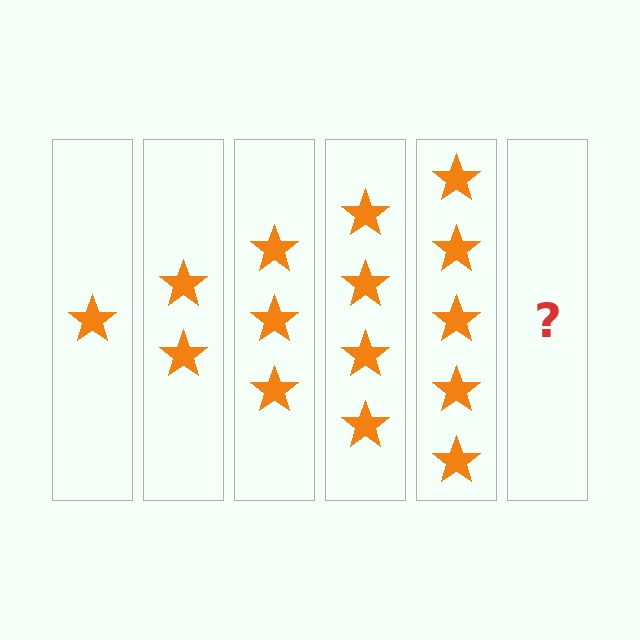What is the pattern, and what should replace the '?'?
The pattern is that each step adds one more star. The '?' should be 6 stars.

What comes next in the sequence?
The next element should be 6 stars.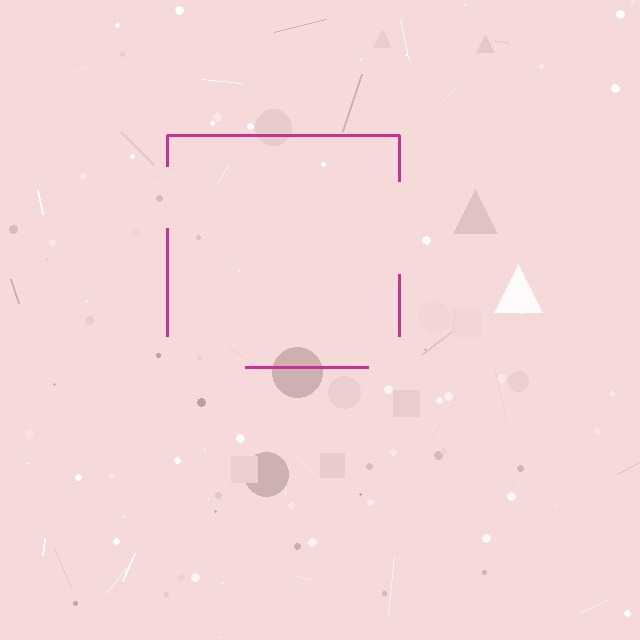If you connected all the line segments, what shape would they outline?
They would outline a square.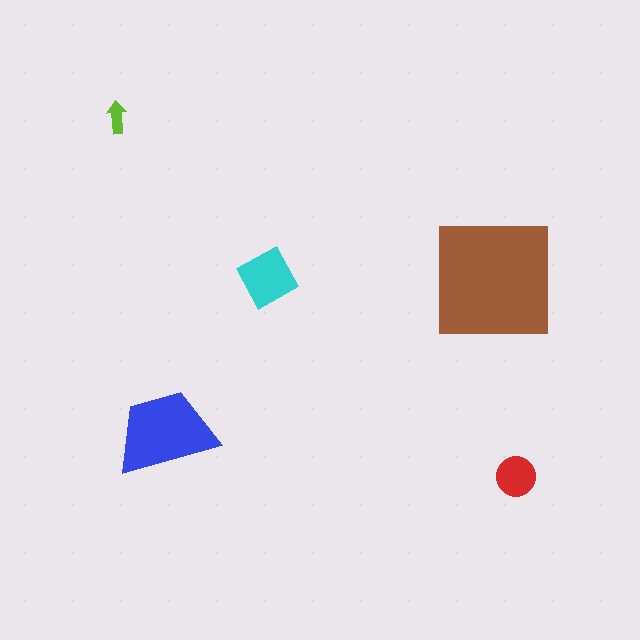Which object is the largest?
The brown square.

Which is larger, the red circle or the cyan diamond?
The cyan diamond.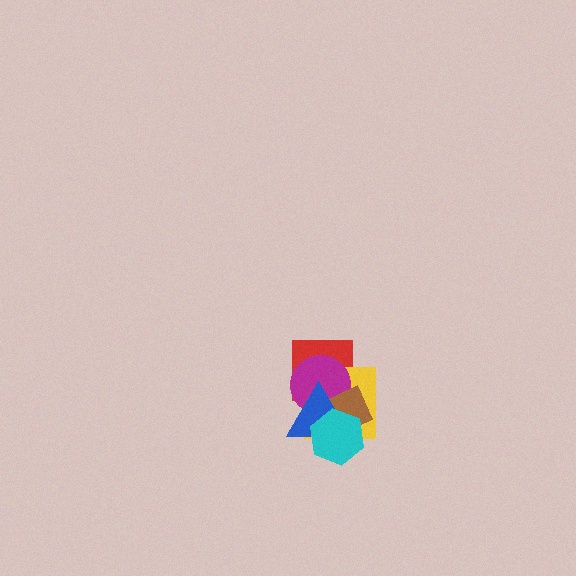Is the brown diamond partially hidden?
Yes, it is partially covered by another shape.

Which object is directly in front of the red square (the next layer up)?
The yellow square is directly in front of the red square.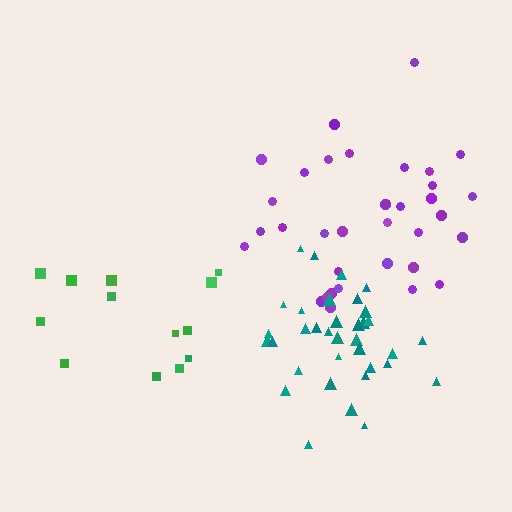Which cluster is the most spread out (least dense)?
Green.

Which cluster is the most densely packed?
Teal.